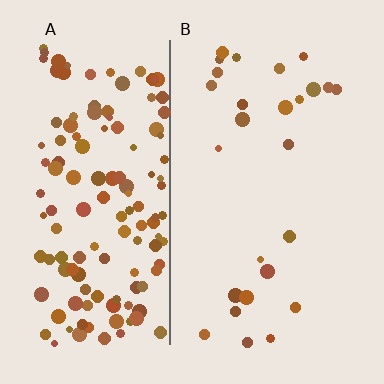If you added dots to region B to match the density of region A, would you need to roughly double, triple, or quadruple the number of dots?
Approximately quadruple.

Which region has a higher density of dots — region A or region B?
A (the left).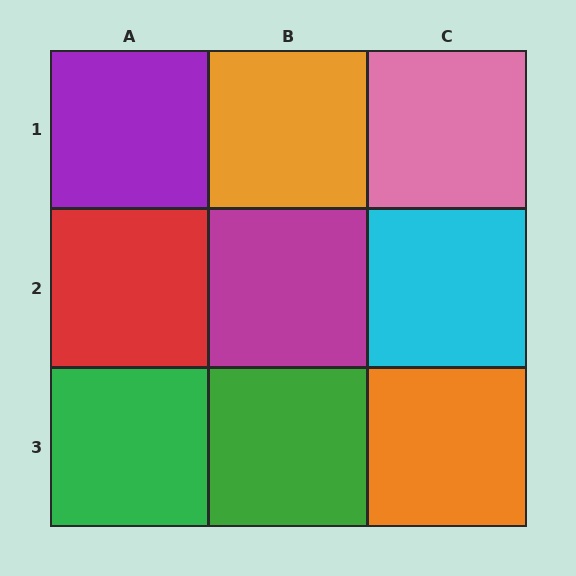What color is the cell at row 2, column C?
Cyan.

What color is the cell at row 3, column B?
Green.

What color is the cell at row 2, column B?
Magenta.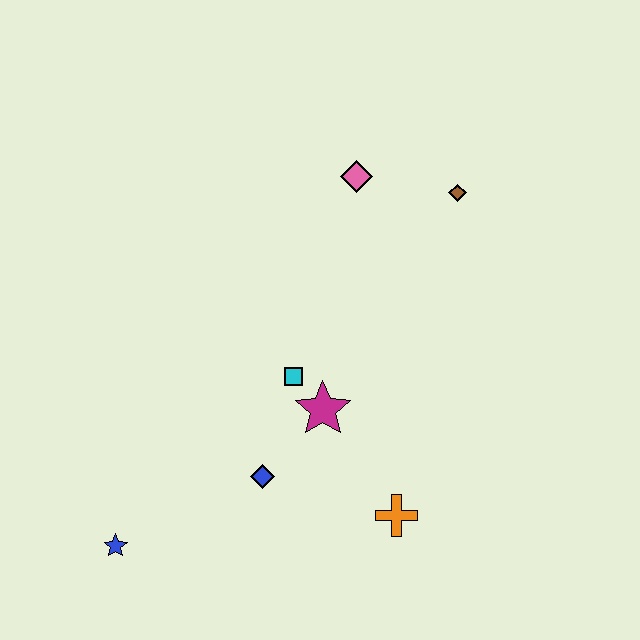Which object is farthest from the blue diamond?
The brown diamond is farthest from the blue diamond.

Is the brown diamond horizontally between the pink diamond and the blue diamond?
No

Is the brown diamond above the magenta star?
Yes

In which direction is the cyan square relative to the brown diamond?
The cyan square is below the brown diamond.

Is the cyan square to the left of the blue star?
No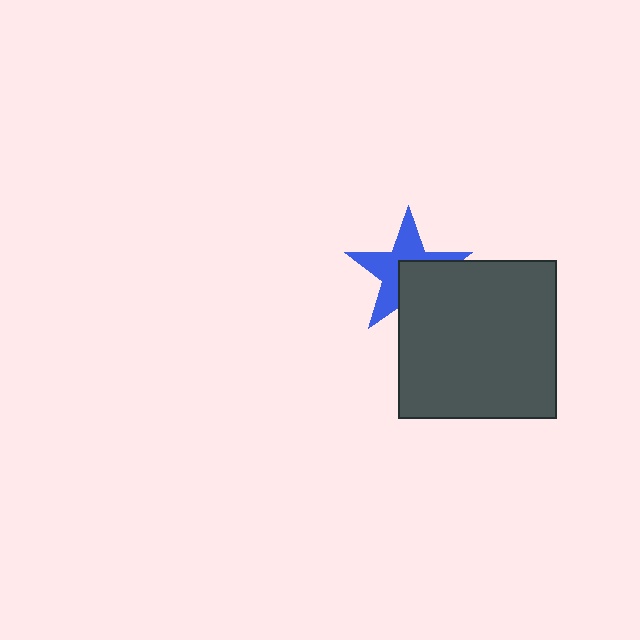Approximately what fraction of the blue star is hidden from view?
Roughly 43% of the blue star is hidden behind the dark gray square.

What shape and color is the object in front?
The object in front is a dark gray square.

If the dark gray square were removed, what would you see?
You would see the complete blue star.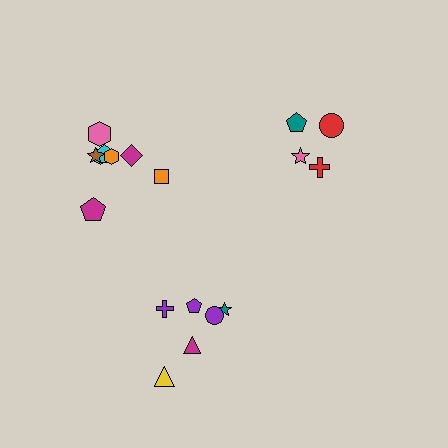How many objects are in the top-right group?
There are 4 objects.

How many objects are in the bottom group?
There are 6 objects.